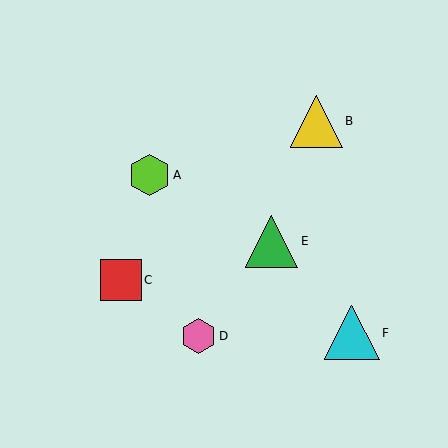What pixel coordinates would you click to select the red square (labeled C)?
Click at (121, 280) to select the red square C.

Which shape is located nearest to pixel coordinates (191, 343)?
The pink hexagon (labeled D) at (199, 336) is nearest to that location.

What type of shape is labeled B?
Shape B is a yellow triangle.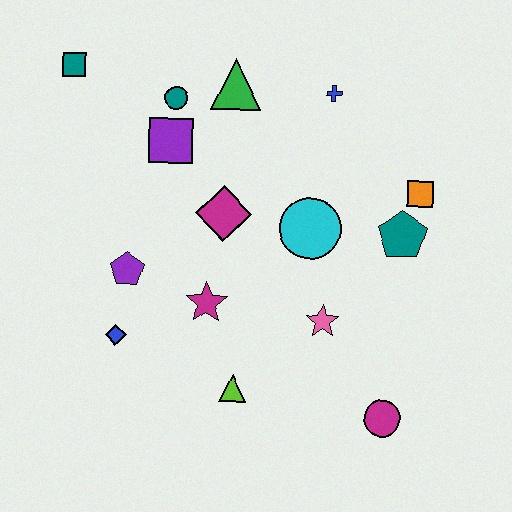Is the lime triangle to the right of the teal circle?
Yes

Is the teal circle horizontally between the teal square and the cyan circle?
Yes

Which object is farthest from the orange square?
The teal square is farthest from the orange square.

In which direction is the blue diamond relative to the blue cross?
The blue diamond is below the blue cross.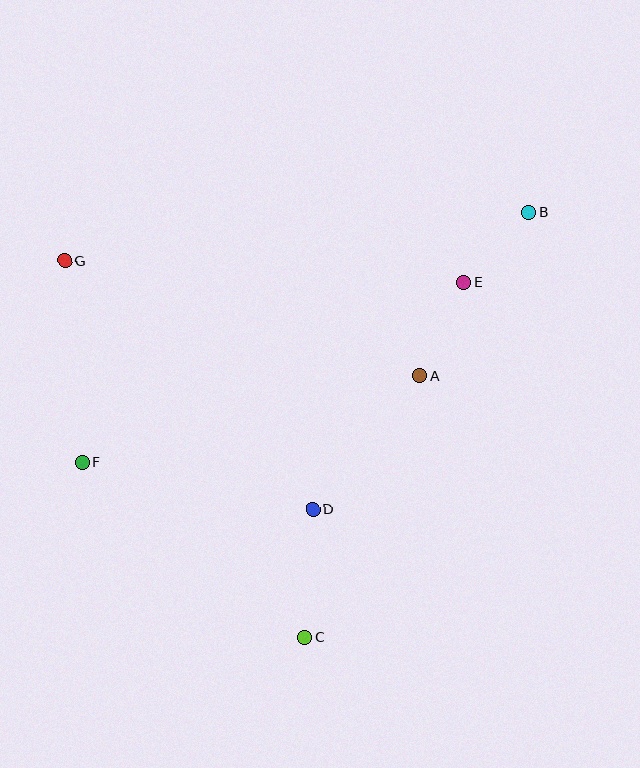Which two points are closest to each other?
Points B and E are closest to each other.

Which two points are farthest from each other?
Points B and F are farthest from each other.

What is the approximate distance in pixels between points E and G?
The distance between E and G is approximately 399 pixels.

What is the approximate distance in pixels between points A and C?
The distance between A and C is approximately 286 pixels.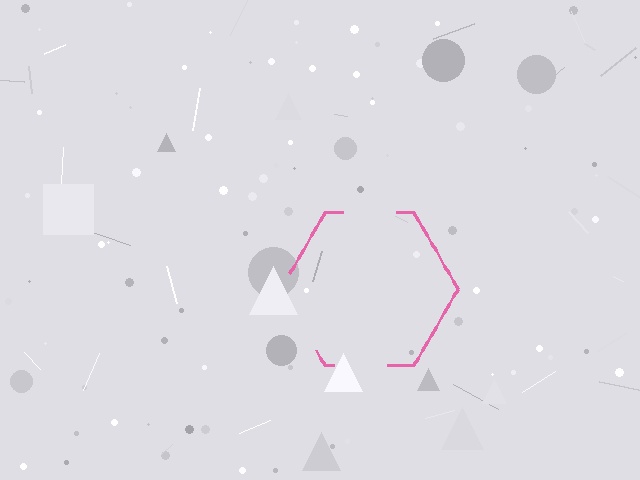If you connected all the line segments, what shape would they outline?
They would outline a hexagon.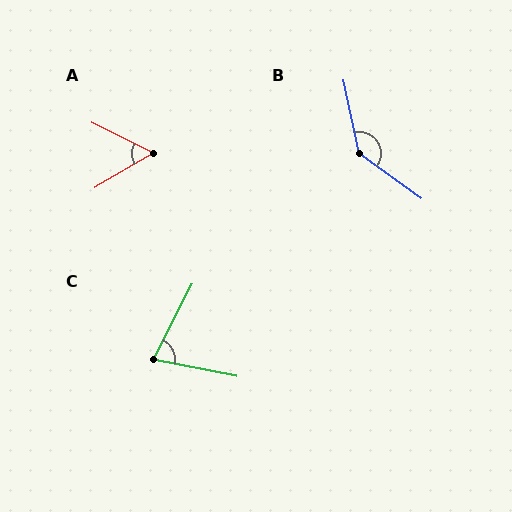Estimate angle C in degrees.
Approximately 75 degrees.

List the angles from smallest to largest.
A (57°), C (75°), B (138°).